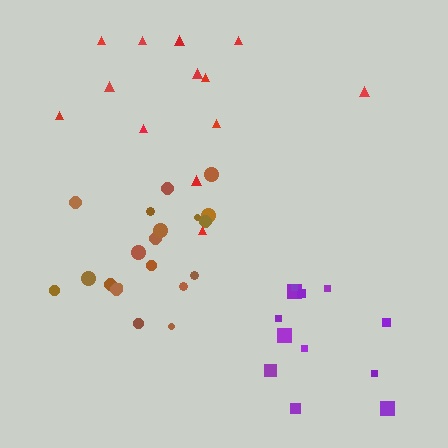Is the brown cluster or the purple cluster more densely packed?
Brown.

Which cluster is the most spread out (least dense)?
Red.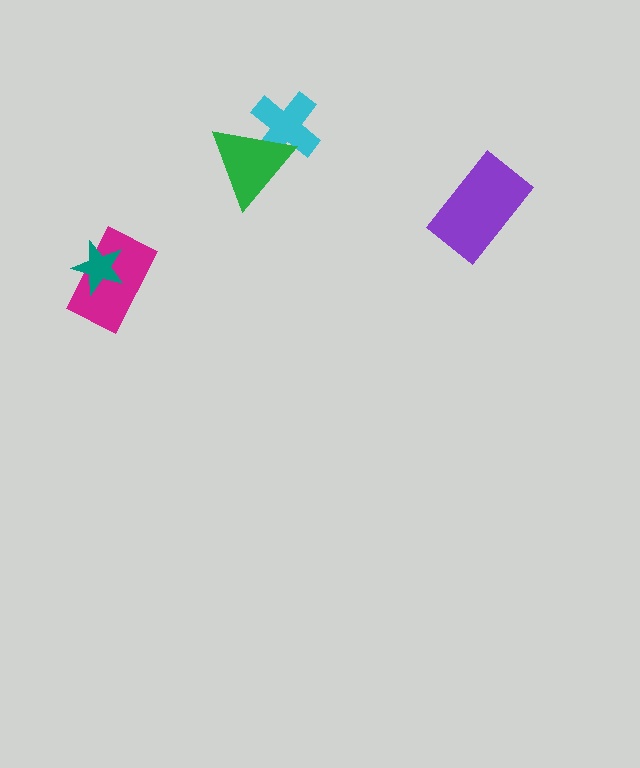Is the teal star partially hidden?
No, no other shape covers it.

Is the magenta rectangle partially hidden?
Yes, it is partially covered by another shape.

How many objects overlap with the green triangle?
1 object overlaps with the green triangle.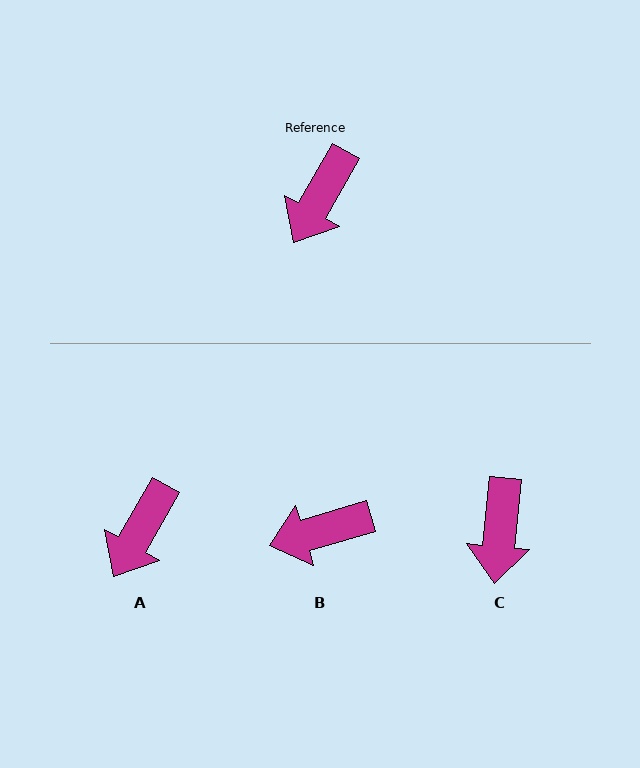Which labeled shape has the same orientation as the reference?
A.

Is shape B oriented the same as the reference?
No, it is off by about 44 degrees.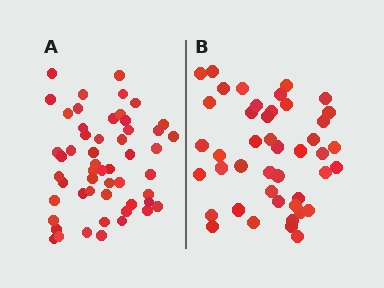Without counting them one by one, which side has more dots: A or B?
Region A (the left region) has more dots.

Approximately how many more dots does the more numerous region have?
Region A has roughly 8 or so more dots than region B.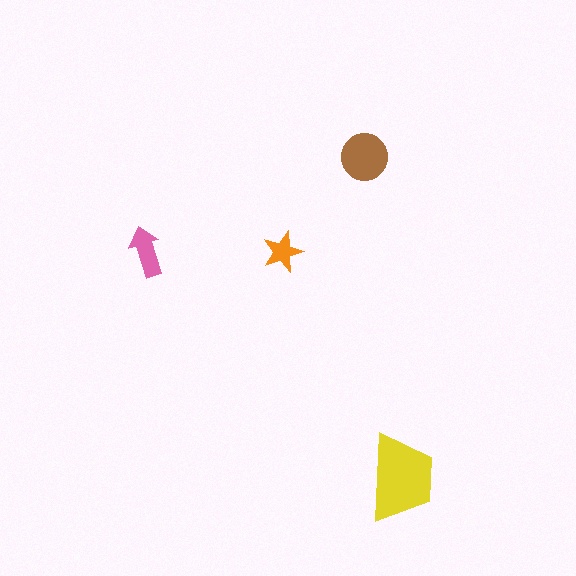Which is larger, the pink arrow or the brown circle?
The brown circle.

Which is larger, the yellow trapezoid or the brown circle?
The yellow trapezoid.